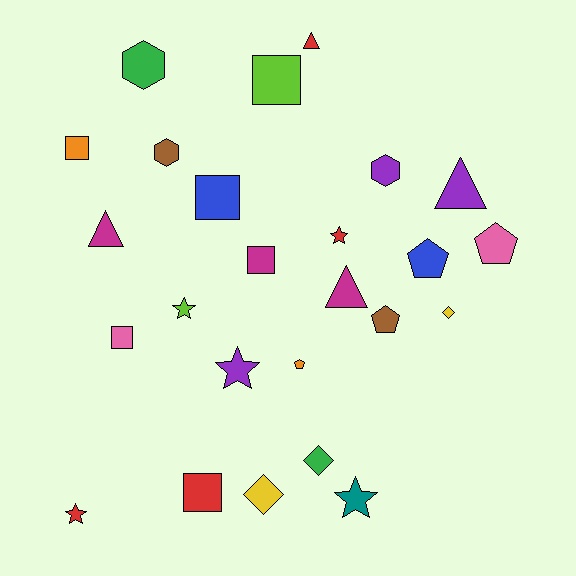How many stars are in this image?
There are 5 stars.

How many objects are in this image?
There are 25 objects.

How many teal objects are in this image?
There is 1 teal object.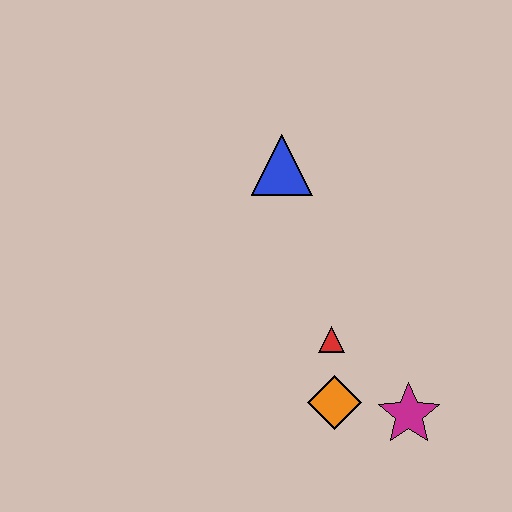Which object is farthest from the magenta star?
The blue triangle is farthest from the magenta star.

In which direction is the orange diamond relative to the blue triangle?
The orange diamond is below the blue triangle.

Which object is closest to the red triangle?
The orange diamond is closest to the red triangle.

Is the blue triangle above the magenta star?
Yes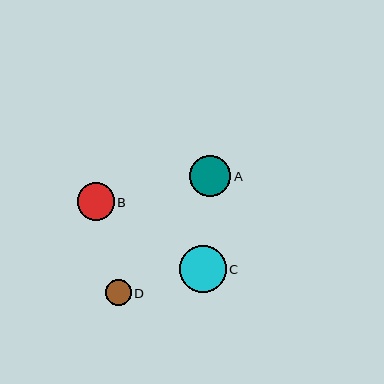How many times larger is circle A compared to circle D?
Circle A is approximately 1.6 times the size of circle D.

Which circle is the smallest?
Circle D is the smallest with a size of approximately 26 pixels.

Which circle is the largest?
Circle C is the largest with a size of approximately 47 pixels.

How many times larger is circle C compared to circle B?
Circle C is approximately 1.3 times the size of circle B.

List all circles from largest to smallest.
From largest to smallest: C, A, B, D.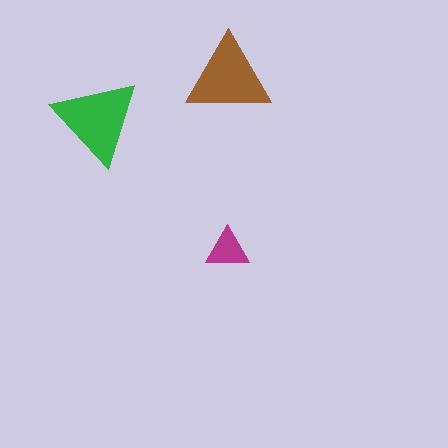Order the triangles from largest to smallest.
the green one, the brown one, the magenta one.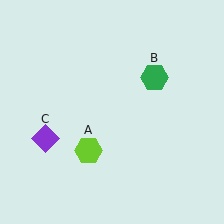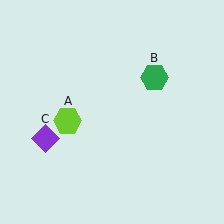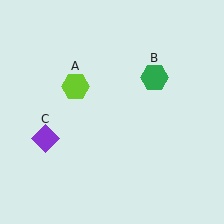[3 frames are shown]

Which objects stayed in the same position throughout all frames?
Green hexagon (object B) and purple diamond (object C) remained stationary.